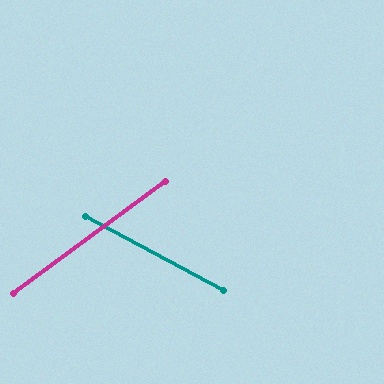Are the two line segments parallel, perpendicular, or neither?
Neither parallel nor perpendicular — they differ by about 65°.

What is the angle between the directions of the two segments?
Approximately 65 degrees.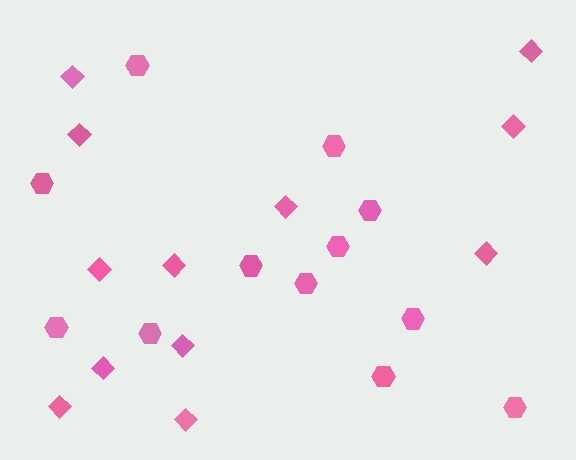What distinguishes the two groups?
There are 2 groups: one group of hexagons (12) and one group of diamonds (12).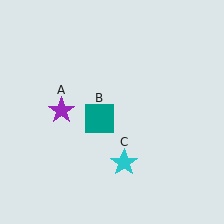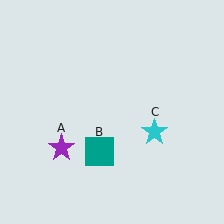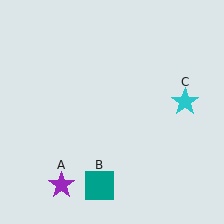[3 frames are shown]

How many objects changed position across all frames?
3 objects changed position: purple star (object A), teal square (object B), cyan star (object C).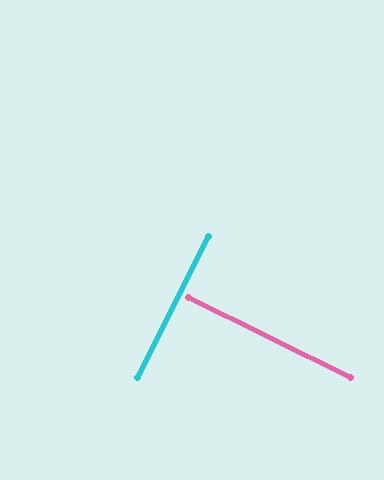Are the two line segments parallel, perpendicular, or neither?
Perpendicular — they meet at approximately 89°.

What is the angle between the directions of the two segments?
Approximately 89 degrees.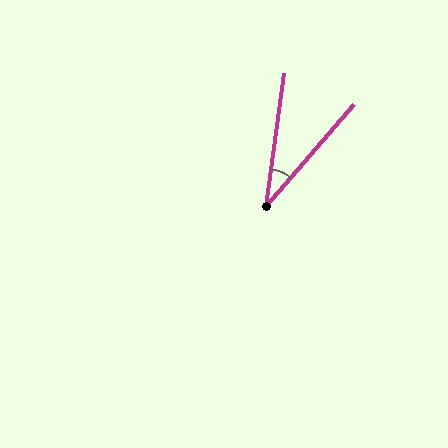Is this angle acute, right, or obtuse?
It is acute.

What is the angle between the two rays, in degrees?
Approximately 33 degrees.